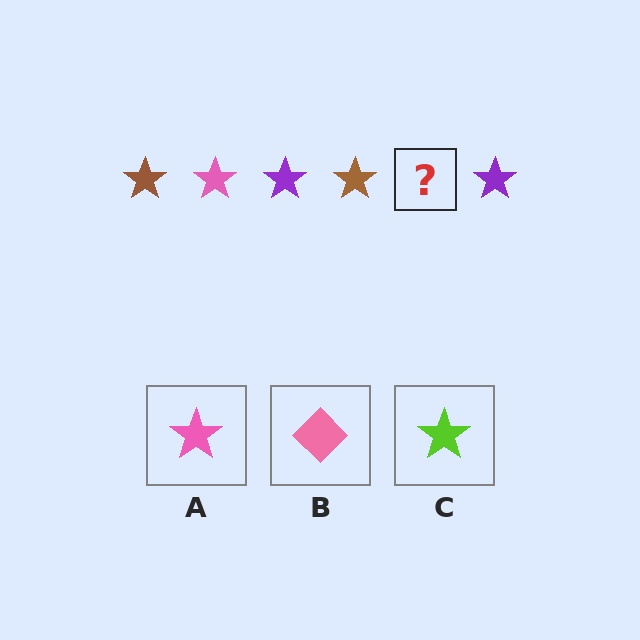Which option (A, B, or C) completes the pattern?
A.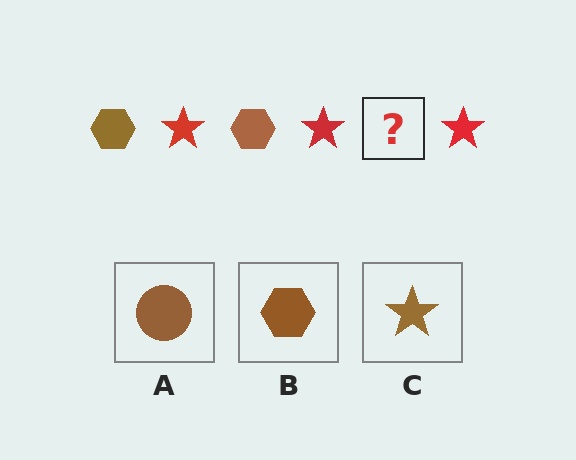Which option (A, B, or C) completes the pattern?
B.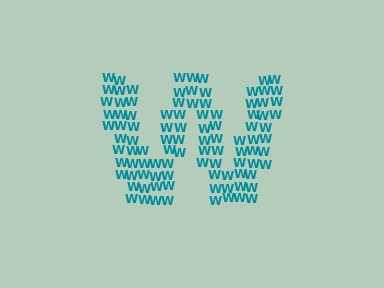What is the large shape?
The large shape is the letter W.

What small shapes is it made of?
It is made of small letter W's.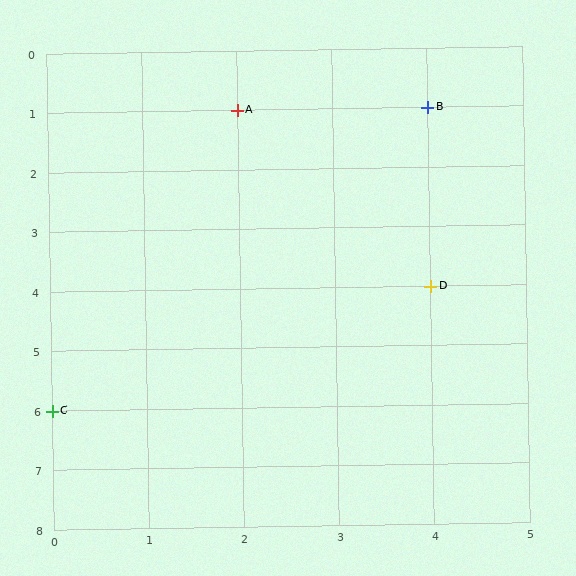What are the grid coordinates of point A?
Point A is at grid coordinates (2, 1).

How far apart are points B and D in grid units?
Points B and D are 3 rows apart.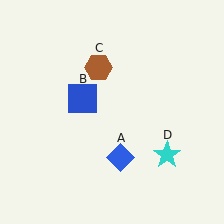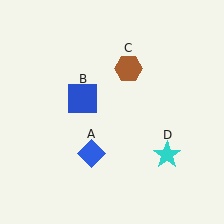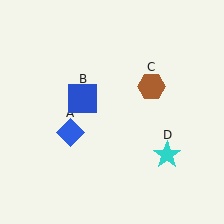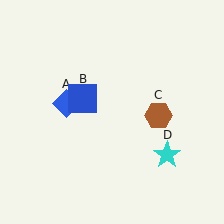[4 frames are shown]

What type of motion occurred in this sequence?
The blue diamond (object A), brown hexagon (object C) rotated clockwise around the center of the scene.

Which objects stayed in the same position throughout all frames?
Blue square (object B) and cyan star (object D) remained stationary.